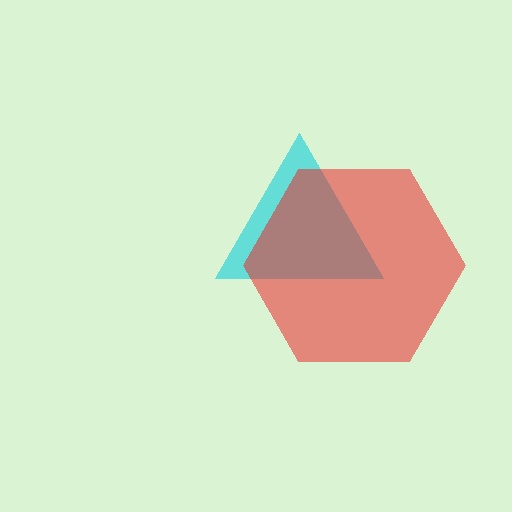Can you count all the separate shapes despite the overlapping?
Yes, there are 2 separate shapes.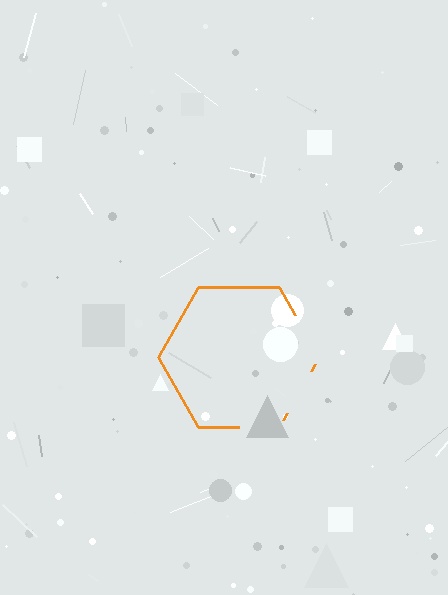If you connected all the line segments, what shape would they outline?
They would outline a hexagon.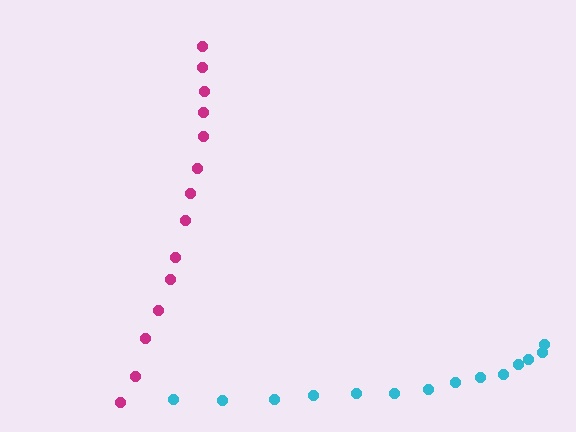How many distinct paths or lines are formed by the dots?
There are 2 distinct paths.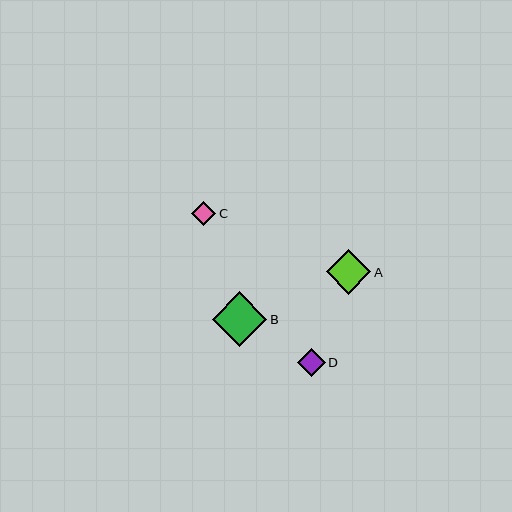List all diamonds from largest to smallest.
From largest to smallest: B, A, D, C.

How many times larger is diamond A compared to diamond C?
Diamond A is approximately 1.9 times the size of diamond C.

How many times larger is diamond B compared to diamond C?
Diamond B is approximately 2.3 times the size of diamond C.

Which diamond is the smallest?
Diamond C is the smallest with a size of approximately 24 pixels.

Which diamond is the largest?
Diamond B is the largest with a size of approximately 55 pixels.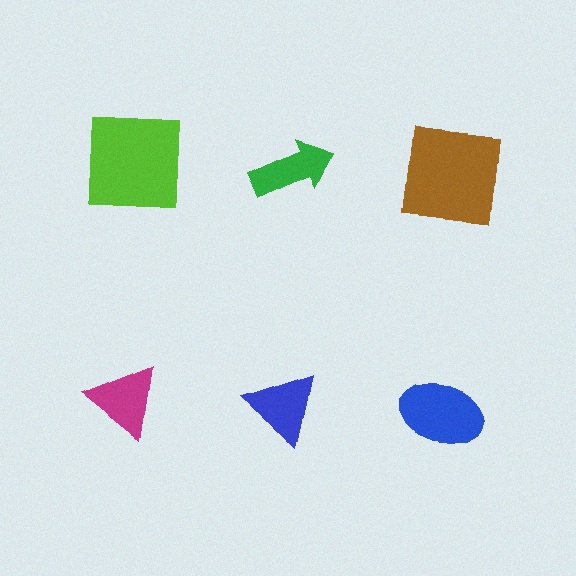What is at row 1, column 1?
A lime square.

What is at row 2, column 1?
A magenta triangle.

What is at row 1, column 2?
A green arrow.